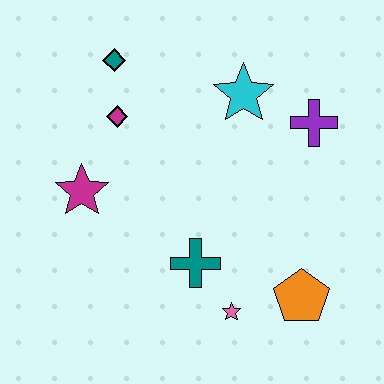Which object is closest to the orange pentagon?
The pink star is closest to the orange pentagon.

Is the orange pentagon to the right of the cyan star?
Yes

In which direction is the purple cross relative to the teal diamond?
The purple cross is to the right of the teal diamond.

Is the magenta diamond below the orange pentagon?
No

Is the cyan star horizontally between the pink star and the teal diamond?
No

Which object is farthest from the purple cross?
The magenta star is farthest from the purple cross.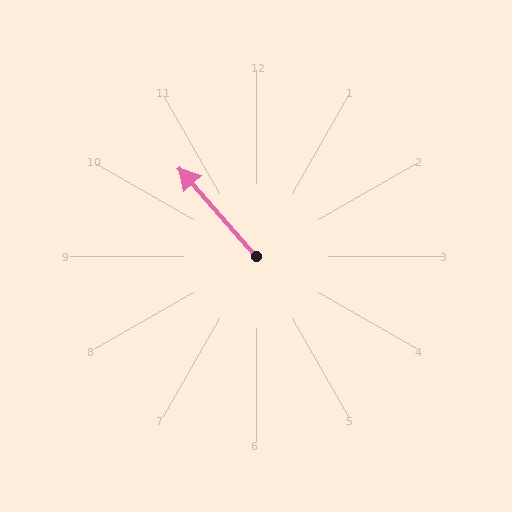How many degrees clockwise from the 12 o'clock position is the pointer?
Approximately 319 degrees.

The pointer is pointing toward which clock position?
Roughly 11 o'clock.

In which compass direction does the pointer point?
Northwest.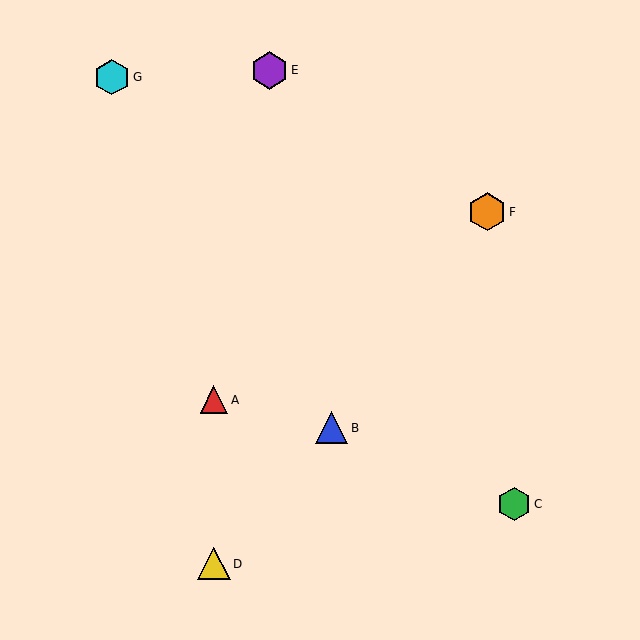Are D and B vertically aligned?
No, D is at x≈214 and B is at x≈332.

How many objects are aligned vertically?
2 objects (A, D) are aligned vertically.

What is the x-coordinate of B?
Object B is at x≈332.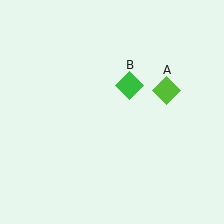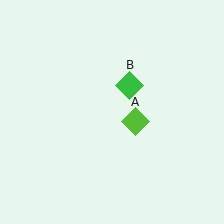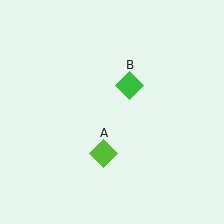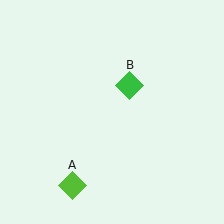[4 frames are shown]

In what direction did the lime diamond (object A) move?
The lime diamond (object A) moved down and to the left.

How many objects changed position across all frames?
1 object changed position: lime diamond (object A).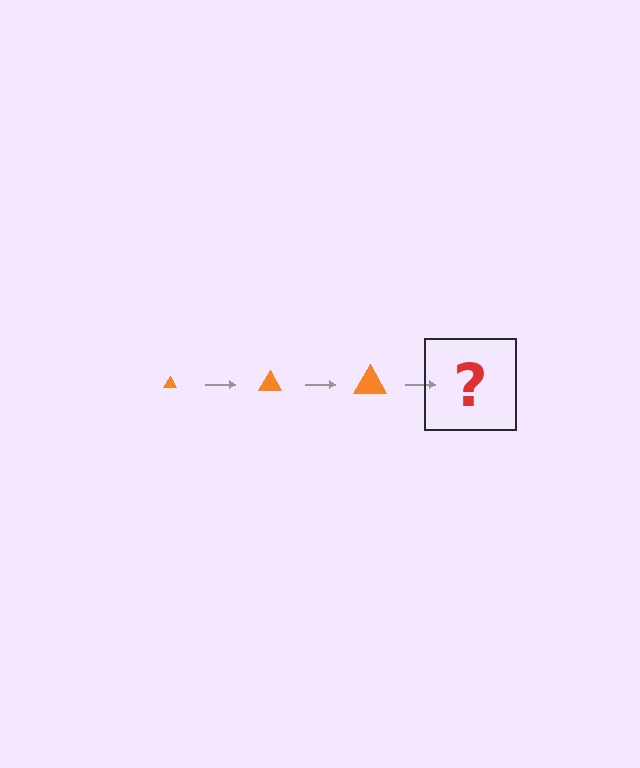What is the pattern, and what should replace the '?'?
The pattern is that the triangle gets progressively larger each step. The '?' should be an orange triangle, larger than the previous one.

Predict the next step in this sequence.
The next step is an orange triangle, larger than the previous one.